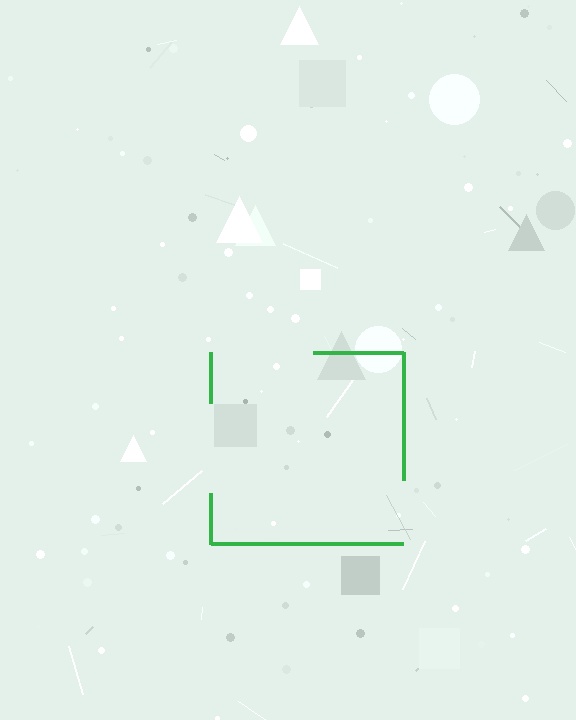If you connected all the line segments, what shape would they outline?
They would outline a square.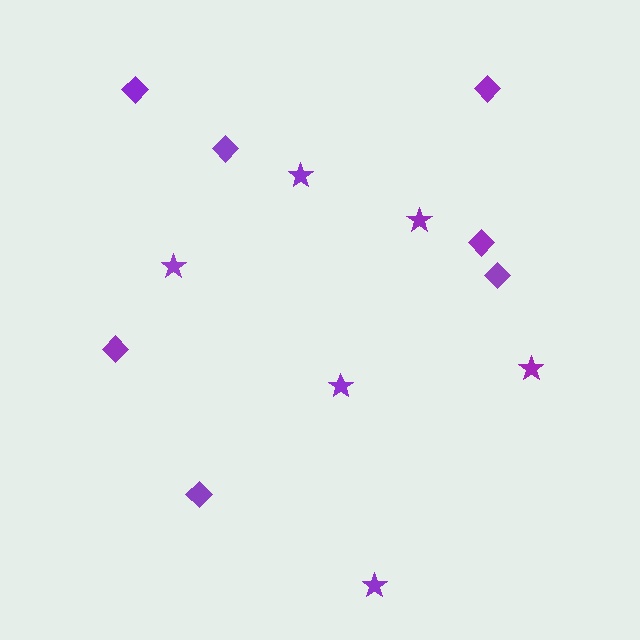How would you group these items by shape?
There are 2 groups: one group of diamonds (7) and one group of stars (6).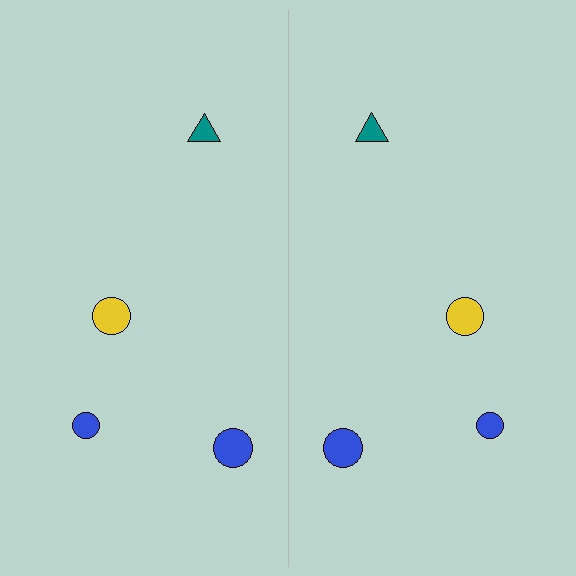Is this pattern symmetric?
Yes, this pattern has bilateral (reflection) symmetry.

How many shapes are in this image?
There are 8 shapes in this image.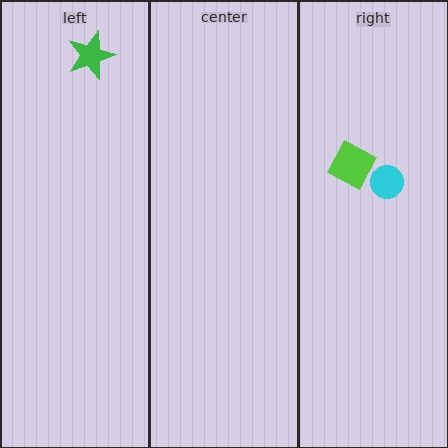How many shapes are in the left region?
1.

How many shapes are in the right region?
2.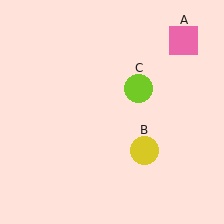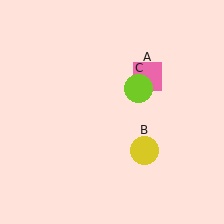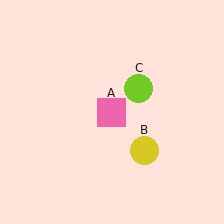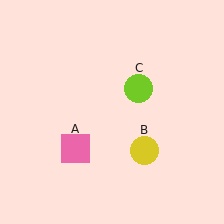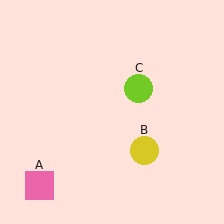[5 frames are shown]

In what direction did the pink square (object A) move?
The pink square (object A) moved down and to the left.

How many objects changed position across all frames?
1 object changed position: pink square (object A).